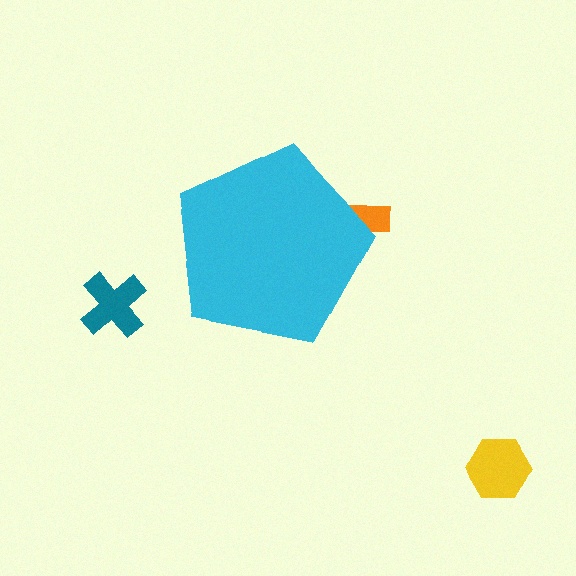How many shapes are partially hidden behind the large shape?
1 shape is partially hidden.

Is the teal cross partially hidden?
No, the teal cross is fully visible.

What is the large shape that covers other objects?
A cyan pentagon.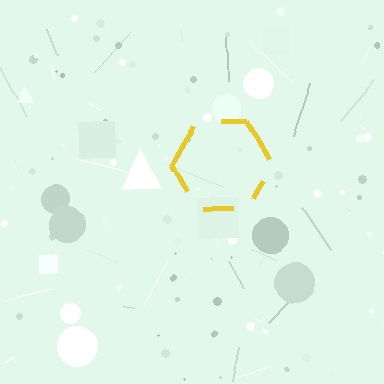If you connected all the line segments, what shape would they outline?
They would outline a hexagon.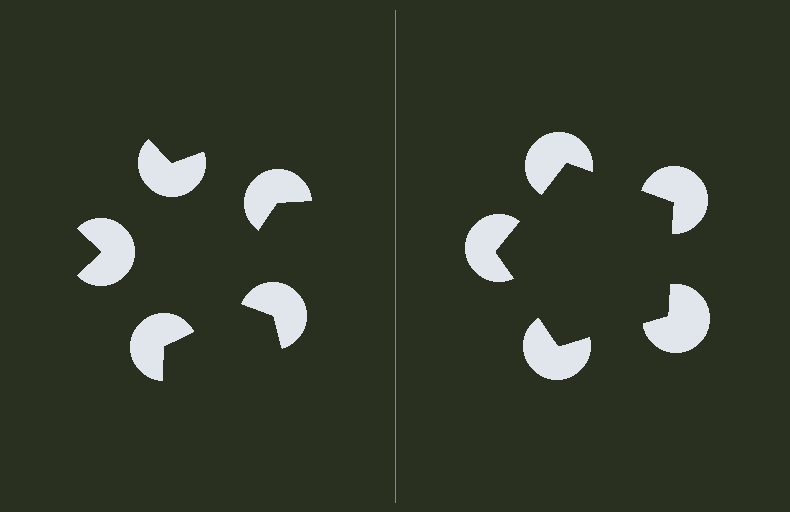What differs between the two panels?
The pac-man discs are positioned identically on both sides; only the wedge orientations differ. On the right they align to a pentagon; on the left they are misaligned.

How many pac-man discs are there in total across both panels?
10 — 5 on each side.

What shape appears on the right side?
An illusory pentagon.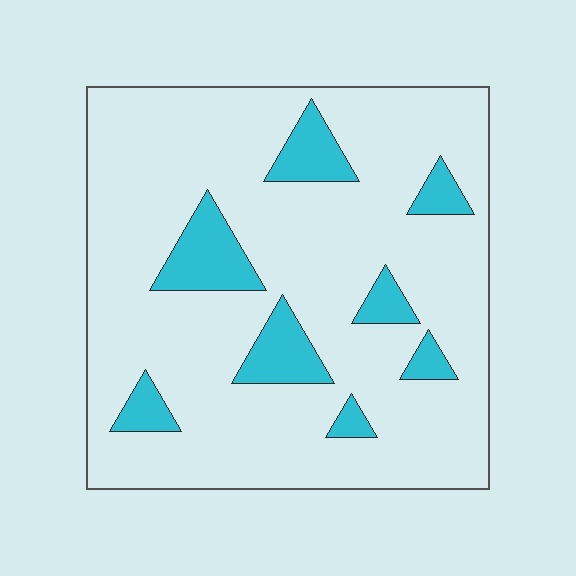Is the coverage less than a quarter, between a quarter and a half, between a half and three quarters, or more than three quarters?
Less than a quarter.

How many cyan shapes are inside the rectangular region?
8.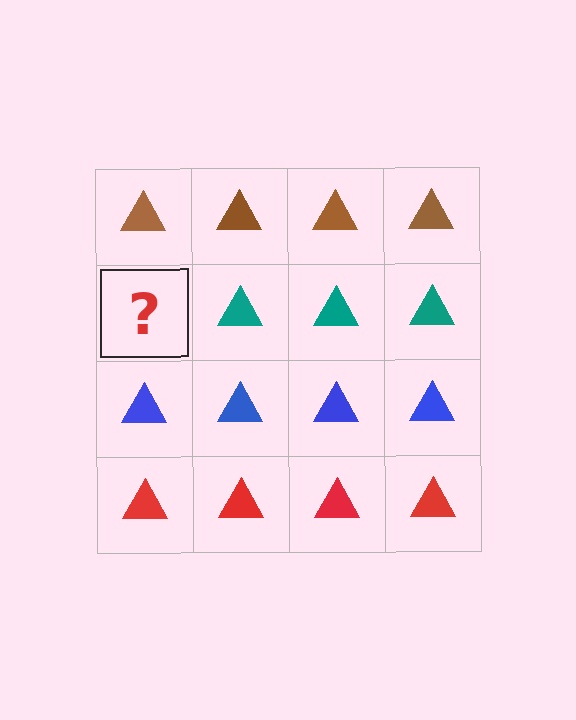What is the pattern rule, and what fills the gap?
The rule is that each row has a consistent color. The gap should be filled with a teal triangle.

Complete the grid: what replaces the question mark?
The question mark should be replaced with a teal triangle.